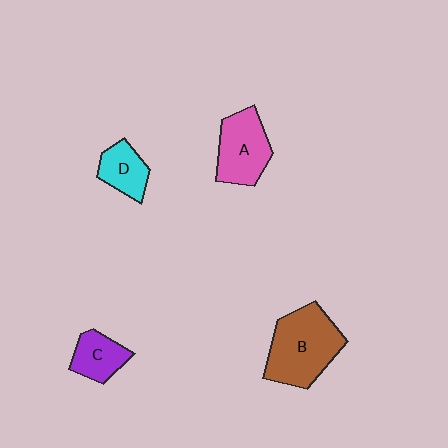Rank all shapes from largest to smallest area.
From largest to smallest: B (brown), A (pink), D (cyan), C (purple).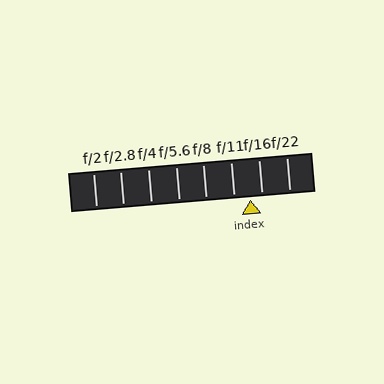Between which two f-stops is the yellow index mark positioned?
The index mark is between f/11 and f/16.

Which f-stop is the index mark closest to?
The index mark is closest to f/16.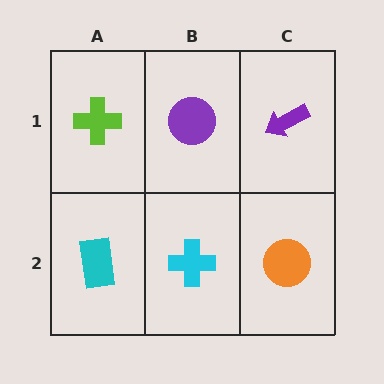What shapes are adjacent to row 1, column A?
A cyan rectangle (row 2, column A), a purple circle (row 1, column B).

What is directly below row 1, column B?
A cyan cross.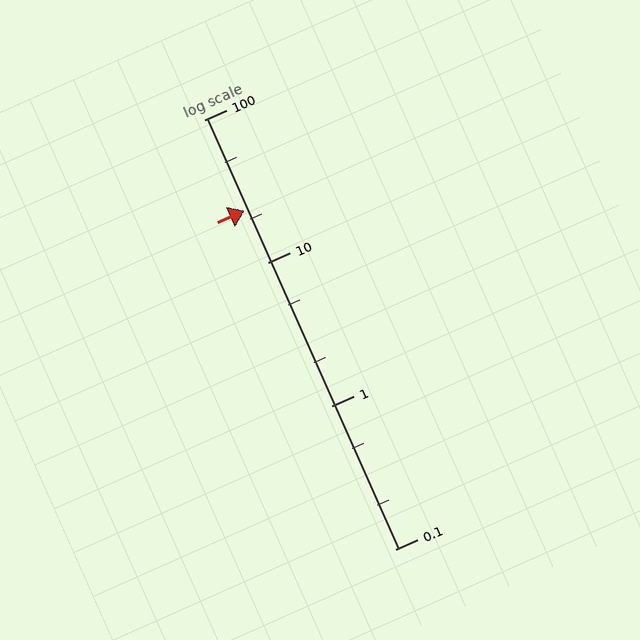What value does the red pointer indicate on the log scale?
The pointer indicates approximately 23.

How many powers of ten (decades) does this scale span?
The scale spans 3 decades, from 0.1 to 100.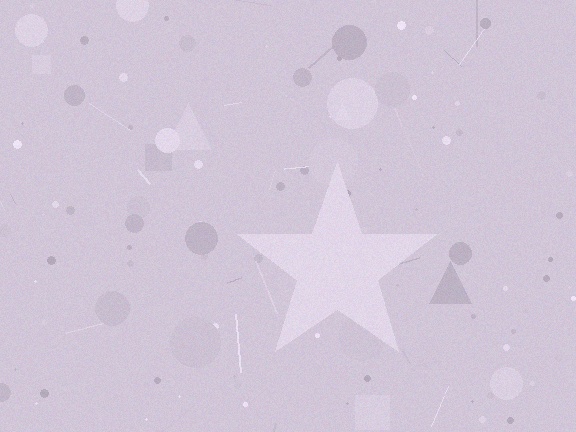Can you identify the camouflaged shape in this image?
The camouflaged shape is a star.